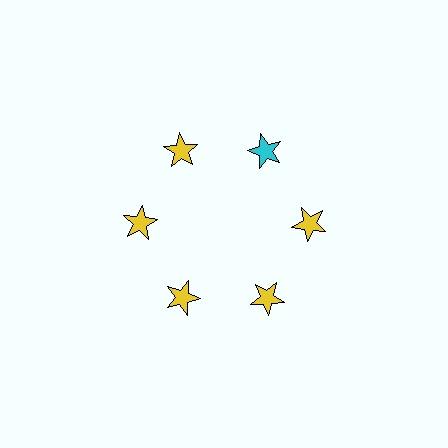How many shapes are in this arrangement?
There are 6 shapes arranged in a ring pattern.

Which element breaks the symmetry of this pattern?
The cyan star at roughly the 1 o'clock position breaks the symmetry. All other shapes are yellow stars.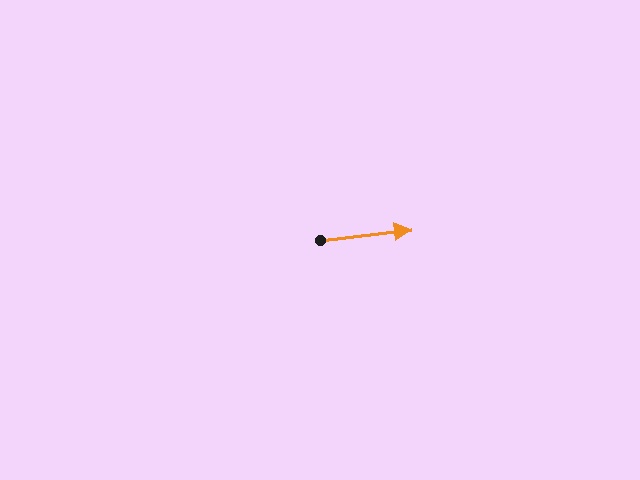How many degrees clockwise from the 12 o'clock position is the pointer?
Approximately 84 degrees.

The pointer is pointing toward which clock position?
Roughly 3 o'clock.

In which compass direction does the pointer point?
East.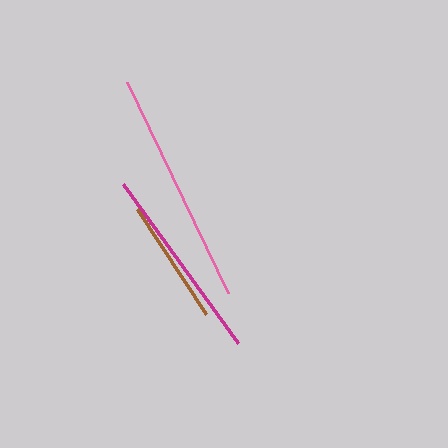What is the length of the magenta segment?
The magenta segment is approximately 196 pixels long.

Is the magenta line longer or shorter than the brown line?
The magenta line is longer than the brown line.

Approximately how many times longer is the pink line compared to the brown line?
The pink line is approximately 1.9 times the length of the brown line.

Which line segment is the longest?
The pink line is the longest at approximately 234 pixels.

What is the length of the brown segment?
The brown segment is approximately 126 pixels long.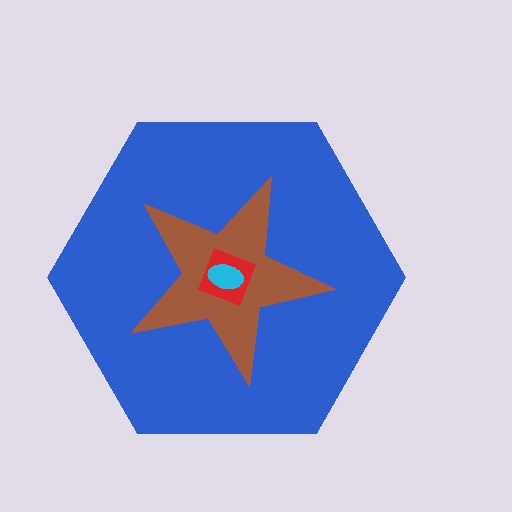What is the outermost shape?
The blue hexagon.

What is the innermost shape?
The cyan ellipse.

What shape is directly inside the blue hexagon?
The brown star.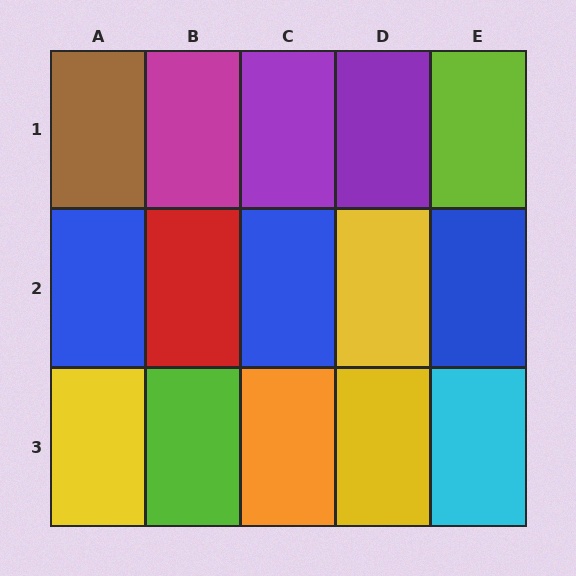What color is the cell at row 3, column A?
Yellow.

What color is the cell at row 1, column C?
Purple.